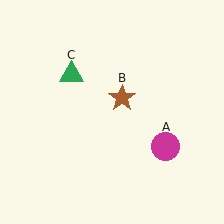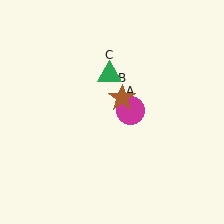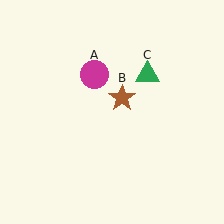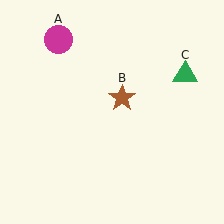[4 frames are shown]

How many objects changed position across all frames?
2 objects changed position: magenta circle (object A), green triangle (object C).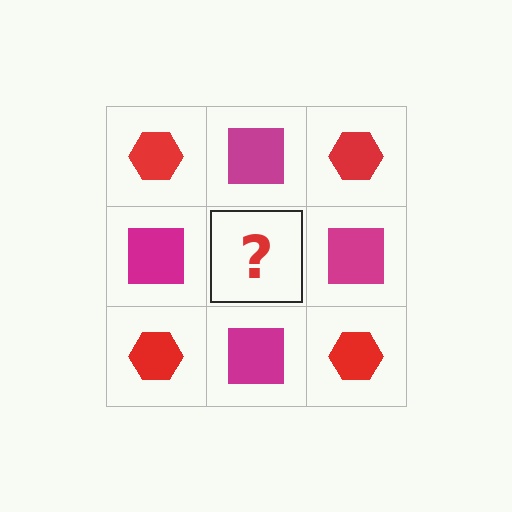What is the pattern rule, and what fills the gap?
The rule is that it alternates red hexagon and magenta square in a checkerboard pattern. The gap should be filled with a red hexagon.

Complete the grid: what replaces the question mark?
The question mark should be replaced with a red hexagon.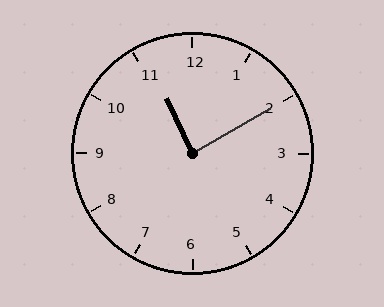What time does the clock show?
11:10.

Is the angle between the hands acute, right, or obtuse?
It is right.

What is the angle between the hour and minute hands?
Approximately 85 degrees.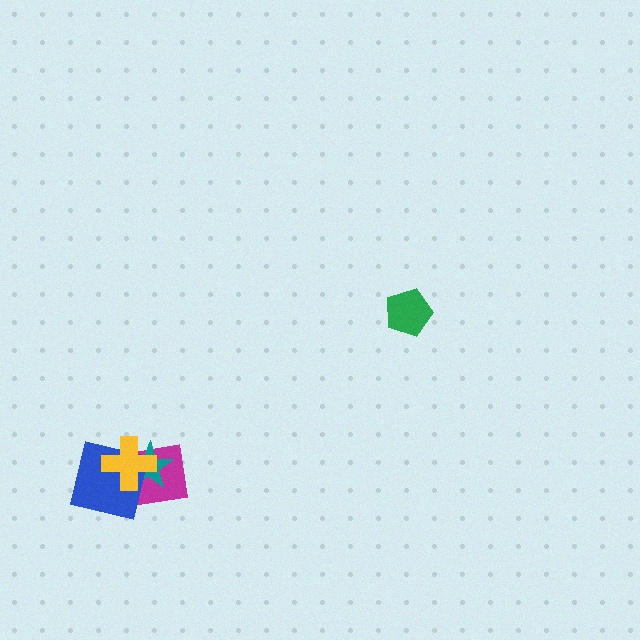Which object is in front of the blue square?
The yellow cross is in front of the blue square.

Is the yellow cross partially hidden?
No, no other shape covers it.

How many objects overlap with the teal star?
3 objects overlap with the teal star.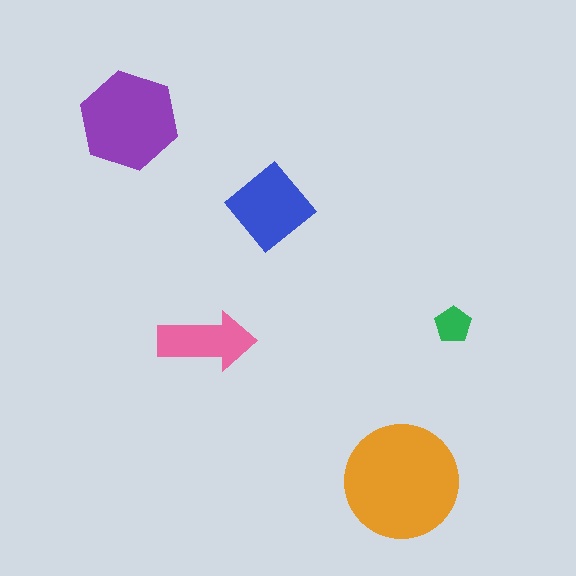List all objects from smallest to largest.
The green pentagon, the pink arrow, the blue diamond, the purple hexagon, the orange circle.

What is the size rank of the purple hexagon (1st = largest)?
2nd.